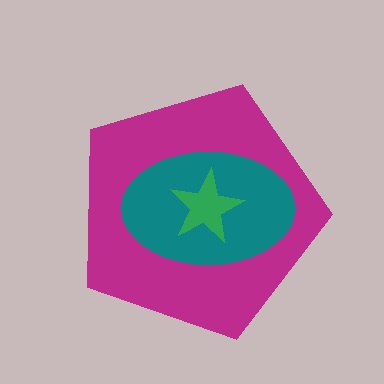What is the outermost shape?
The magenta pentagon.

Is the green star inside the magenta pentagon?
Yes.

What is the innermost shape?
The green star.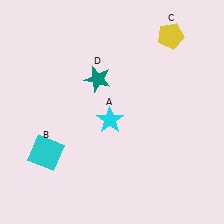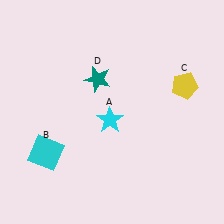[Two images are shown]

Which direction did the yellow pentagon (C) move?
The yellow pentagon (C) moved down.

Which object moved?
The yellow pentagon (C) moved down.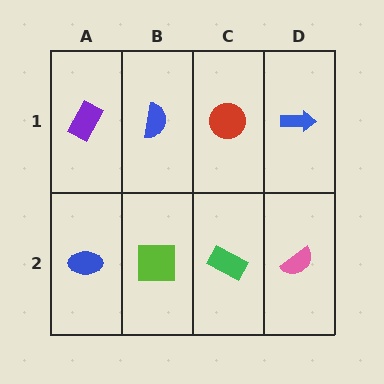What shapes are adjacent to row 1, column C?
A green rectangle (row 2, column C), a blue semicircle (row 1, column B), a blue arrow (row 1, column D).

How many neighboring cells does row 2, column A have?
2.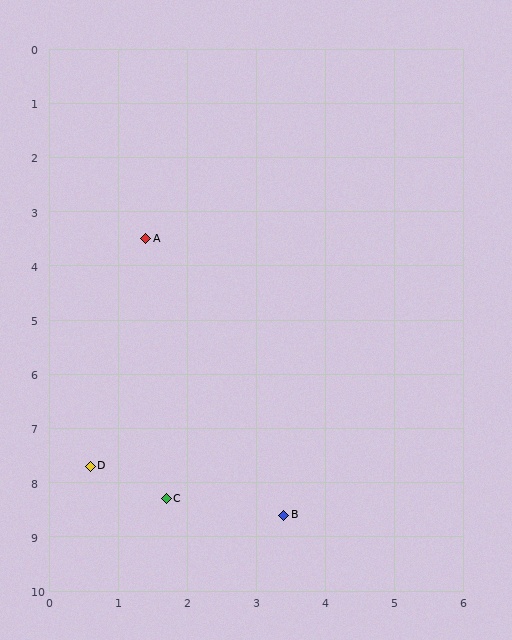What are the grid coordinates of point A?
Point A is at approximately (1.4, 3.5).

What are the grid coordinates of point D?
Point D is at approximately (0.6, 7.7).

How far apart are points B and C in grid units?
Points B and C are about 1.7 grid units apart.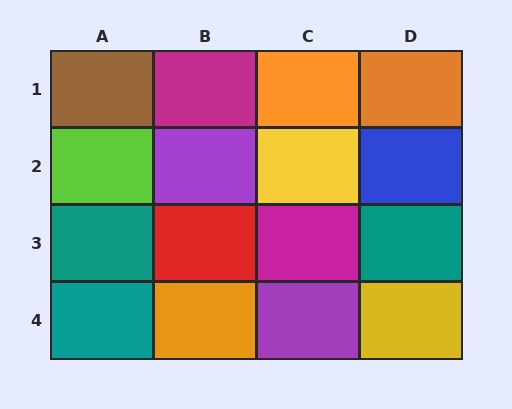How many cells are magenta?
2 cells are magenta.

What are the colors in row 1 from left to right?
Brown, magenta, orange, orange.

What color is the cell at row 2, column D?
Blue.